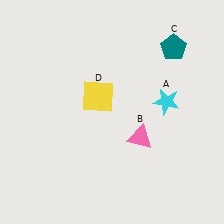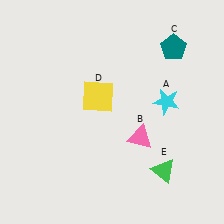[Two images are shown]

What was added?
A green triangle (E) was added in Image 2.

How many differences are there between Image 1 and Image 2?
There is 1 difference between the two images.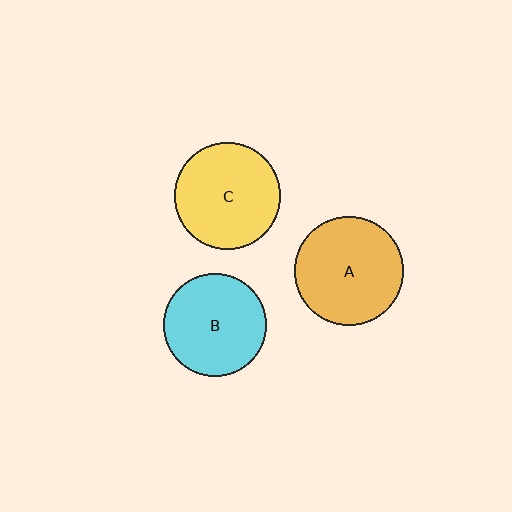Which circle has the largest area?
Circle A (orange).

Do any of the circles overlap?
No, none of the circles overlap.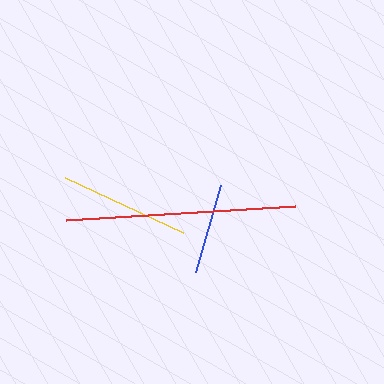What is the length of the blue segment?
The blue segment is approximately 90 pixels long.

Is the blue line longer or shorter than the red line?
The red line is longer than the blue line.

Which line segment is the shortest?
The blue line is the shortest at approximately 90 pixels.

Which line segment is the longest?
The red line is the longest at approximately 229 pixels.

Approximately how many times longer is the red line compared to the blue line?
The red line is approximately 2.5 times the length of the blue line.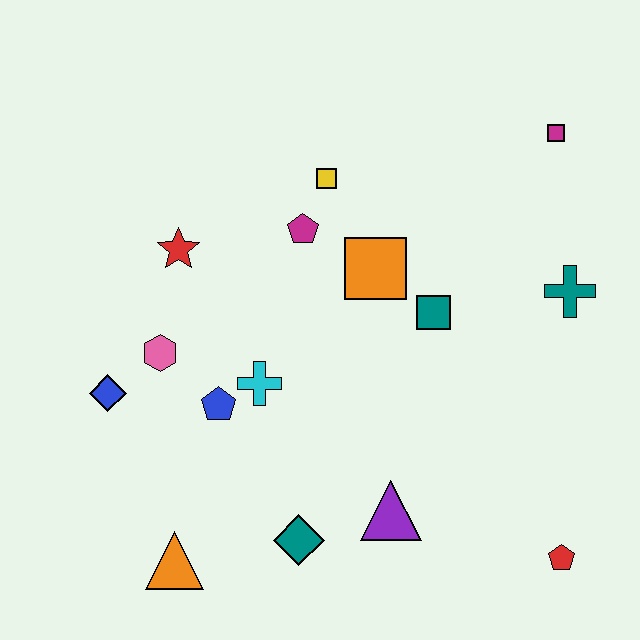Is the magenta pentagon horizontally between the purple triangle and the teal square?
No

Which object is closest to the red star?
The pink hexagon is closest to the red star.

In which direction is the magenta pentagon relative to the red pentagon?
The magenta pentagon is above the red pentagon.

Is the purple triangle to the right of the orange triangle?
Yes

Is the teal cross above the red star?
No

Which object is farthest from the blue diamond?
The magenta square is farthest from the blue diamond.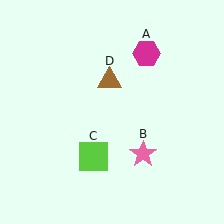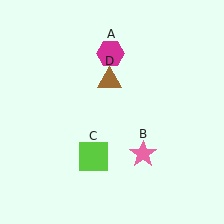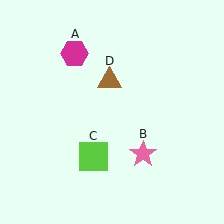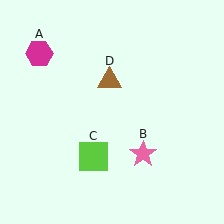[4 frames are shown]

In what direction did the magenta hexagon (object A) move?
The magenta hexagon (object A) moved left.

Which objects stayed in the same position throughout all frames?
Pink star (object B) and lime square (object C) and brown triangle (object D) remained stationary.